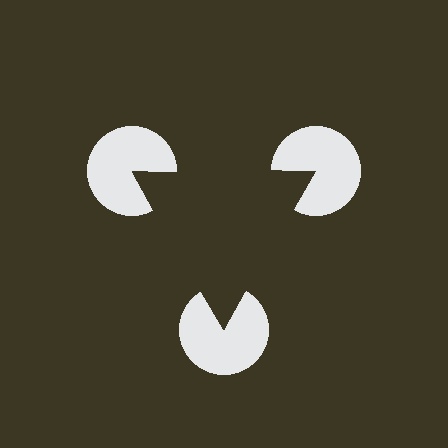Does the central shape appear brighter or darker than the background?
It typically appears slightly darker than the background, even though no actual brightness change is drawn.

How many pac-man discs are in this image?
There are 3 — one at each vertex of the illusory triangle.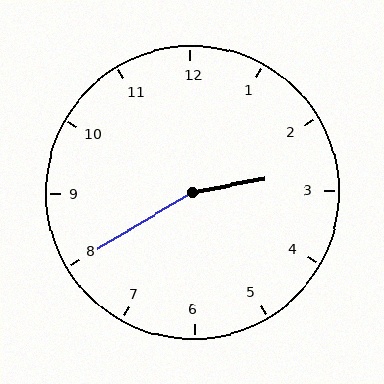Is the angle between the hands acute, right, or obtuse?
It is obtuse.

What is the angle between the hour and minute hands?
Approximately 160 degrees.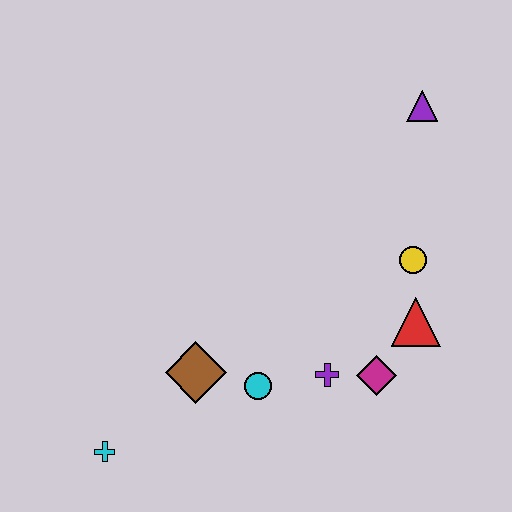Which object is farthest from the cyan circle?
The purple triangle is farthest from the cyan circle.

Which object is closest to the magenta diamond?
The purple cross is closest to the magenta diamond.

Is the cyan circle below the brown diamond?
Yes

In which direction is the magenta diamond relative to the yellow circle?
The magenta diamond is below the yellow circle.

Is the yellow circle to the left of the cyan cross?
No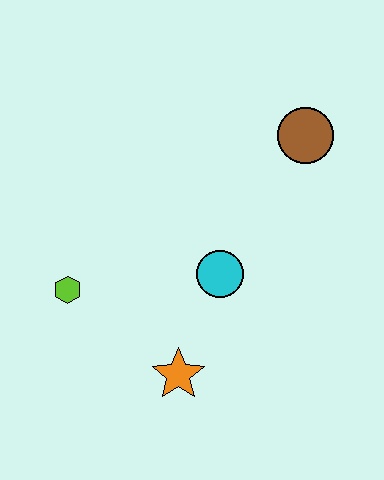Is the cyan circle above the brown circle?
No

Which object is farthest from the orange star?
The brown circle is farthest from the orange star.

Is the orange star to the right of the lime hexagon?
Yes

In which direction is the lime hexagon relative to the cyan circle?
The lime hexagon is to the left of the cyan circle.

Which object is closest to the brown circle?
The cyan circle is closest to the brown circle.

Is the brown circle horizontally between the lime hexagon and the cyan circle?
No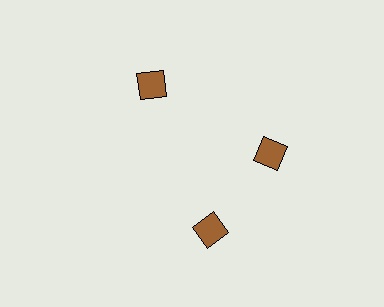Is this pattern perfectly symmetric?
No. The 3 brown squares are arranged in a ring, but one element near the 7 o'clock position is rotated out of alignment along the ring, breaking the 3-fold rotational symmetry.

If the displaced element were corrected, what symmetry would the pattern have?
It would have 3-fold rotational symmetry — the pattern would map onto itself every 120 degrees.